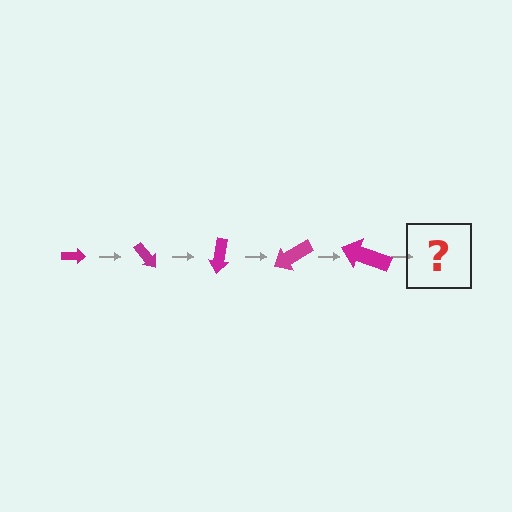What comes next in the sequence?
The next element should be an arrow, larger than the previous one and rotated 250 degrees from the start.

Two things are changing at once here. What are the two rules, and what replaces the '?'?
The two rules are that the arrow grows larger each step and it rotates 50 degrees each step. The '?' should be an arrow, larger than the previous one and rotated 250 degrees from the start.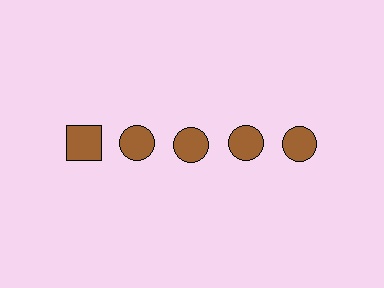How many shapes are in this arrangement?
There are 5 shapes arranged in a grid pattern.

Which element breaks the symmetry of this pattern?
The brown square in the top row, leftmost column breaks the symmetry. All other shapes are brown circles.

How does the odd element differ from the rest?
It has a different shape: square instead of circle.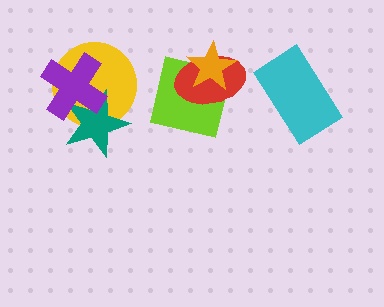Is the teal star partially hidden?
Yes, it is partially covered by another shape.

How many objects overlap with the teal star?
2 objects overlap with the teal star.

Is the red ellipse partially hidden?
Yes, it is partially covered by another shape.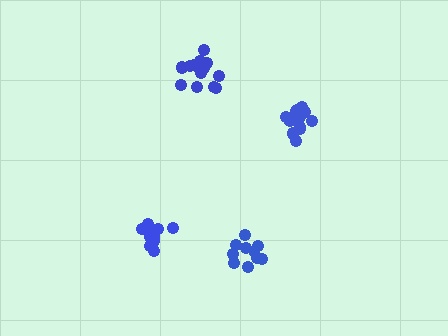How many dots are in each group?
Group 1: 10 dots, Group 2: 13 dots, Group 3: 15 dots, Group 4: 10 dots (48 total).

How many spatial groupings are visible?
There are 4 spatial groupings.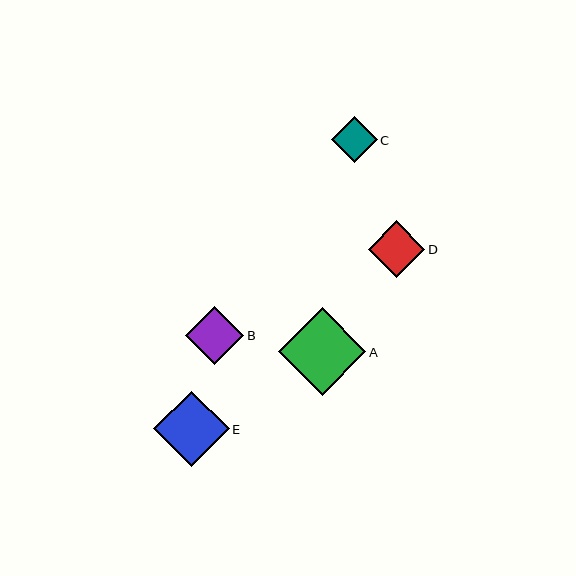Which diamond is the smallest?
Diamond C is the smallest with a size of approximately 46 pixels.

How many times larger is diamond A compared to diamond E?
Diamond A is approximately 1.2 times the size of diamond E.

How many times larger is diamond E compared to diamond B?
Diamond E is approximately 1.3 times the size of diamond B.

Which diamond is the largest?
Diamond A is the largest with a size of approximately 88 pixels.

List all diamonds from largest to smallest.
From largest to smallest: A, E, B, D, C.